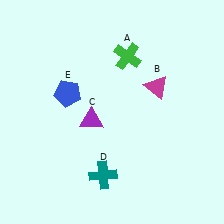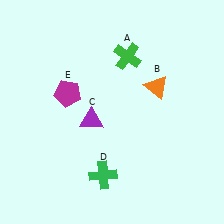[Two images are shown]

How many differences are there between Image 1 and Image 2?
There are 3 differences between the two images.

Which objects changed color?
B changed from magenta to orange. D changed from teal to green. E changed from blue to magenta.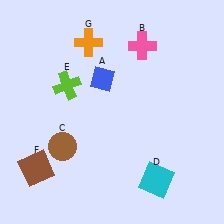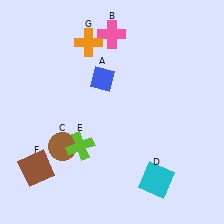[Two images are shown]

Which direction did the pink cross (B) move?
The pink cross (B) moved left.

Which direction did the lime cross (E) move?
The lime cross (E) moved down.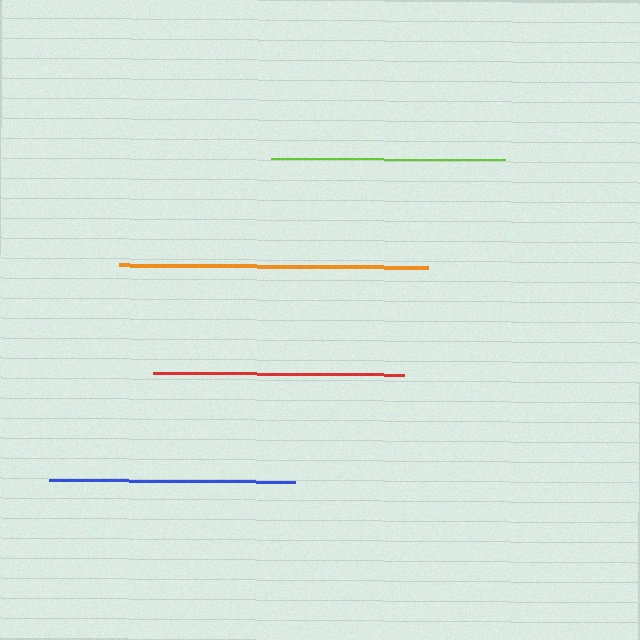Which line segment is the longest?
The orange line is the longest at approximately 309 pixels.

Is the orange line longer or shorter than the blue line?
The orange line is longer than the blue line.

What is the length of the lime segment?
The lime segment is approximately 234 pixels long.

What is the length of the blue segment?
The blue segment is approximately 247 pixels long.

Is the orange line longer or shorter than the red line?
The orange line is longer than the red line.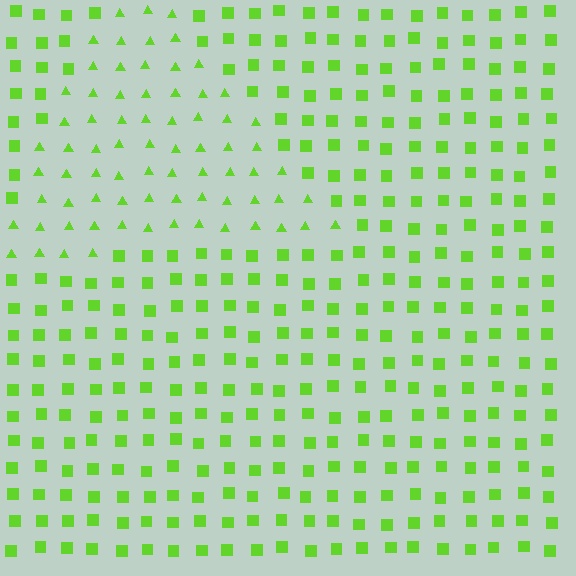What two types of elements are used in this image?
The image uses triangles inside the triangle region and squares outside it.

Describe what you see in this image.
The image is filled with small lime elements arranged in a uniform grid. A triangle-shaped region contains triangles, while the surrounding area contains squares. The boundary is defined purely by the change in element shape.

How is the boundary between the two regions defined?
The boundary is defined by a change in element shape: triangles inside vs. squares outside. All elements share the same color and spacing.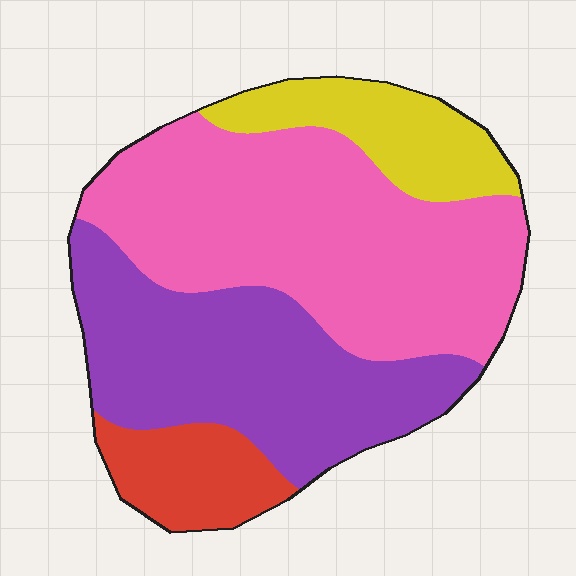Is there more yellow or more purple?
Purple.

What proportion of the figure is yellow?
Yellow takes up less than a quarter of the figure.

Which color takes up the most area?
Pink, at roughly 45%.